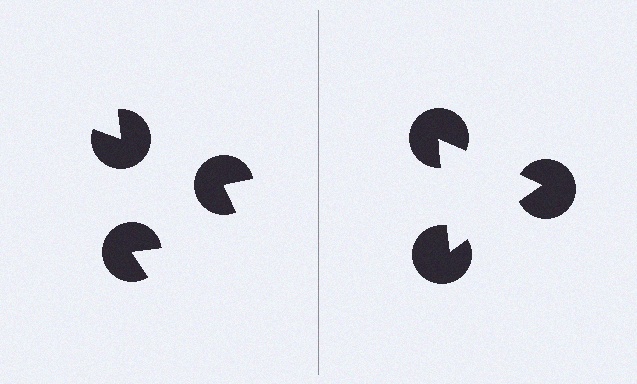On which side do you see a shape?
An illusory triangle appears on the right side. On the left side the wedge cuts are rotated, so no coherent shape forms.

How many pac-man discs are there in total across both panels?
6 — 3 on each side.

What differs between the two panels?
The pac-man discs are positioned identically on both sides; only the wedge orientations differ. On the right they align to a triangle; on the left they are misaligned.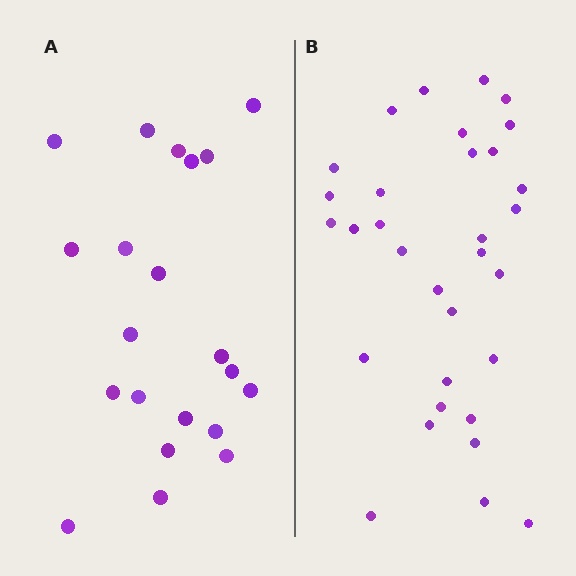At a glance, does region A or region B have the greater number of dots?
Region B (the right region) has more dots.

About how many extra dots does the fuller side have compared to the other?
Region B has roughly 12 or so more dots than region A.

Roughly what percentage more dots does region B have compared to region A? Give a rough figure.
About 50% more.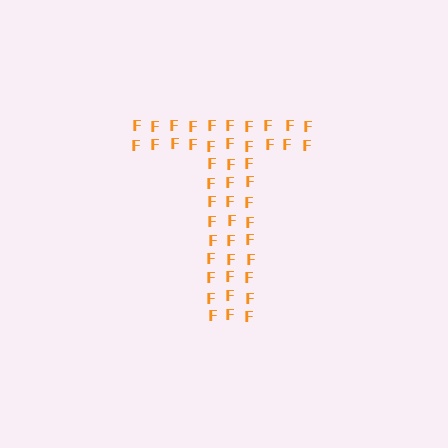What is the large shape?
The large shape is the letter T.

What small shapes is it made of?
It is made of small letter F's.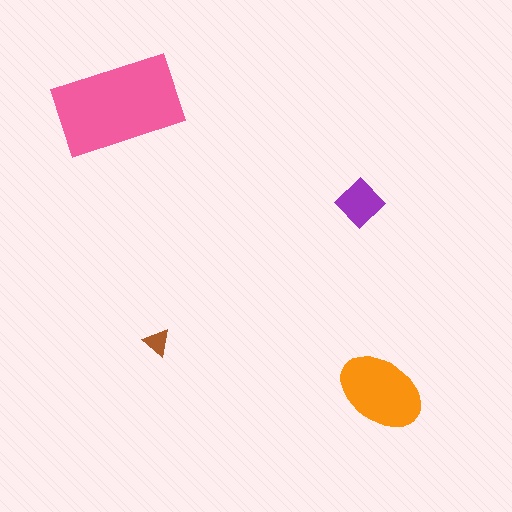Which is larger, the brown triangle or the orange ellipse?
The orange ellipse.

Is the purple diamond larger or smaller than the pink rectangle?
Smaller.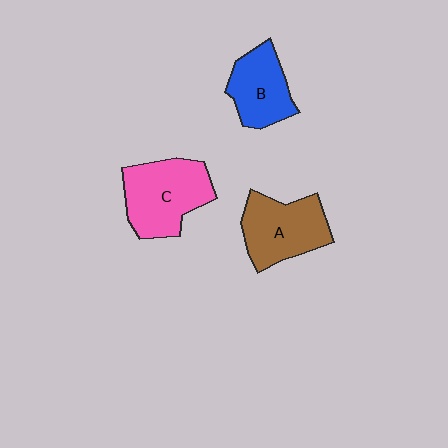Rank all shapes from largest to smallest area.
From largest to smallest: C (pink), A (brown), B (blue).